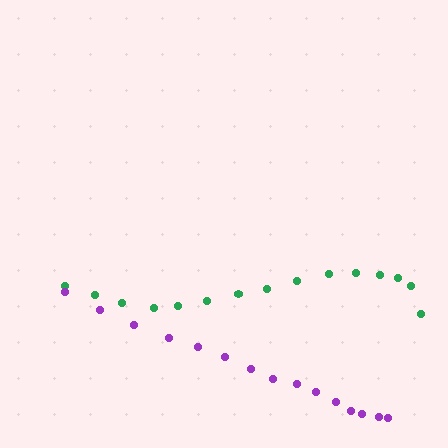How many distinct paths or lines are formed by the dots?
There are 2 distinct paths.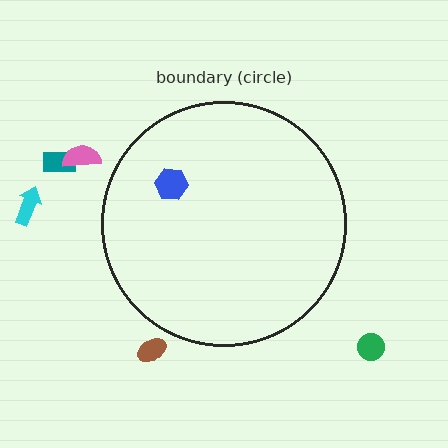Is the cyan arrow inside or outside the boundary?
Outside.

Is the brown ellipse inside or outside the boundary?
Outside.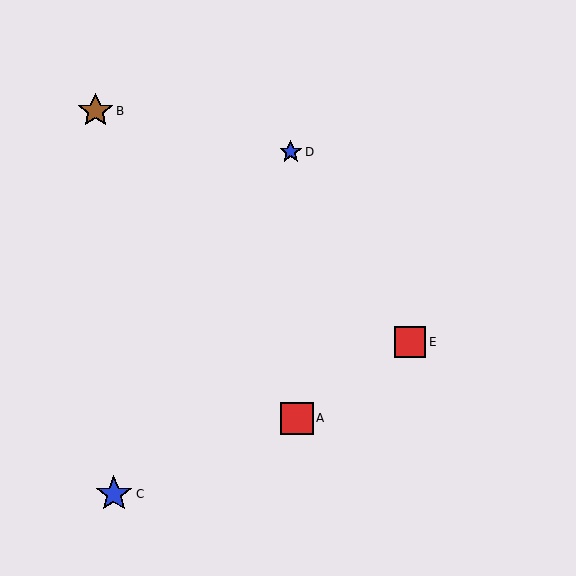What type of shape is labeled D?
Shape D is a blue star.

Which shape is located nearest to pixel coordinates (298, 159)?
The blue star (labeled D) at (291, 152) is nearest to that location.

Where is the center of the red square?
The center of the red square is at (410, 342).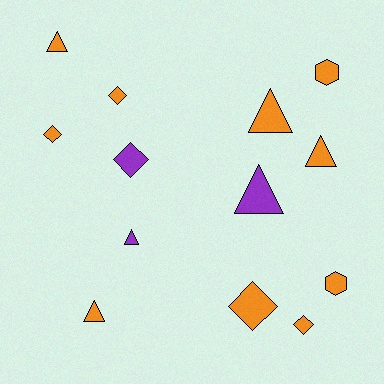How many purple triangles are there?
There are 2 purple triangles.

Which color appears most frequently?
Orange, with 10 objects.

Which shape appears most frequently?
Triangle, with 6 objects.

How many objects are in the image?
There are 13 objects.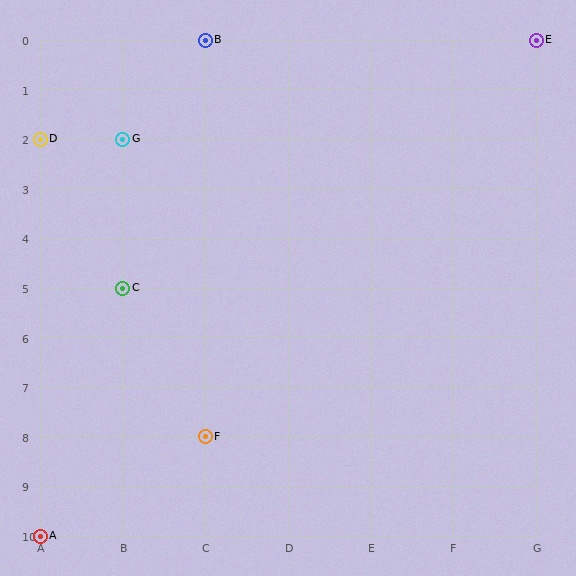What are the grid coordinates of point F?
Point F is at grid coordinates (C, 8).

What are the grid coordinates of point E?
Point E is at grid coordinates (G, 0).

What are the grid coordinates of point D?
Point D is at grid coordinates (A, 2).